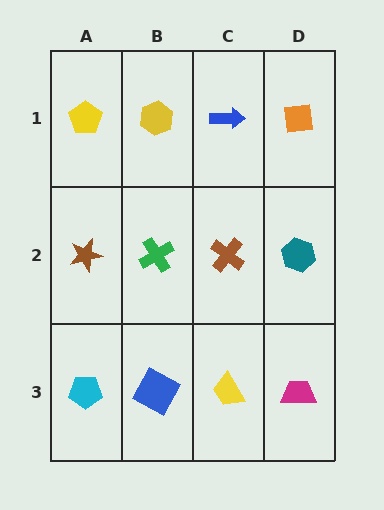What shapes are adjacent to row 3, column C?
A brown cross (row 2, column C), a blue square (row 3, column B), a magenta trapezoid (row 3, column D).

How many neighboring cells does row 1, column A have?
2.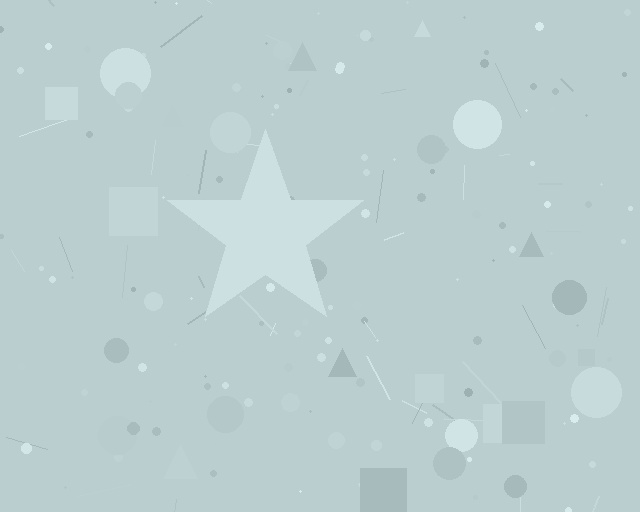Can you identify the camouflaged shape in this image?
The camouflaged shape is a star.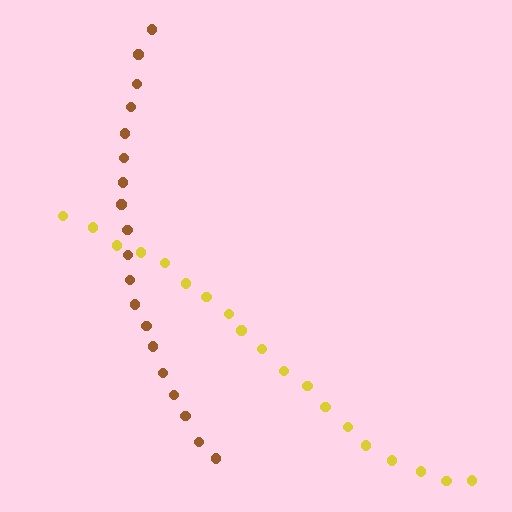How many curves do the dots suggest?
There are 2 distinct paths.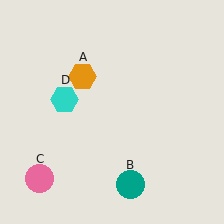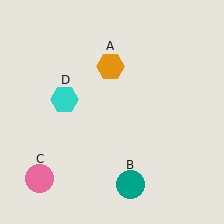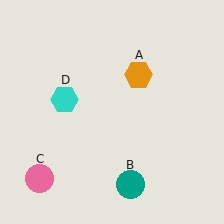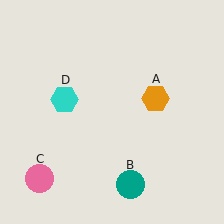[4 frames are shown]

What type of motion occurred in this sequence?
The orange hexagon (object A) rotated clockwise around the center of the scene.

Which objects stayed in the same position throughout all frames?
Teal circle (object B) and pink circle (object C) and cyan hexagon (object D) remained stationary.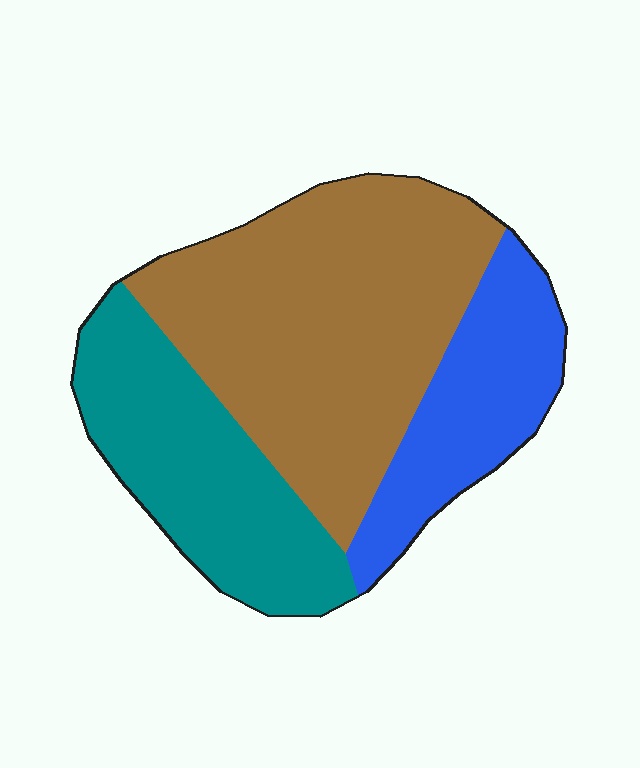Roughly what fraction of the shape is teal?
Teal covers roughly 30% of the shape.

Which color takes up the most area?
Brown, at roughly 50%.